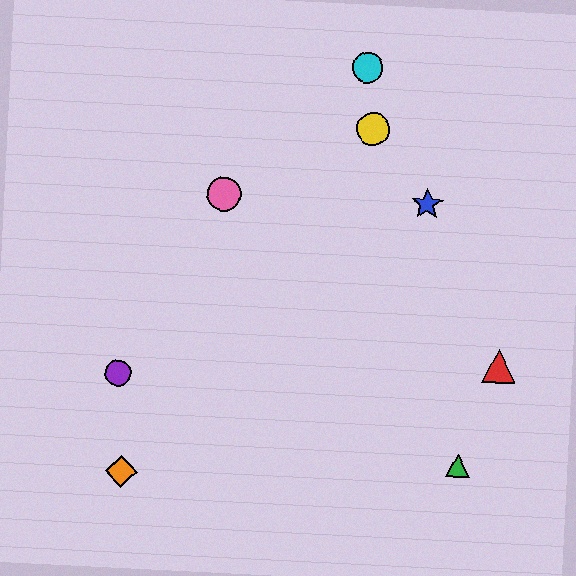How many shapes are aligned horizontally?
2 shapes (the blue star, the pink circle) are aligned horizontally.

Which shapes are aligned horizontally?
The blue star, the pink circle are aligned horizontally.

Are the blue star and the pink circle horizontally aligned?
Yes, both are at y≈204.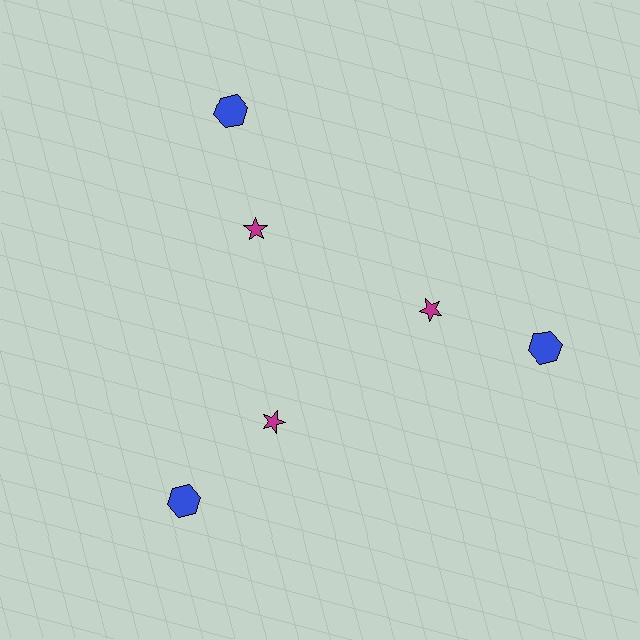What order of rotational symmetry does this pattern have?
This pattern has 3-fold rotational symmetry.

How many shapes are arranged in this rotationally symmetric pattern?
There are 6 shapes, arranged in 3 groups of 2.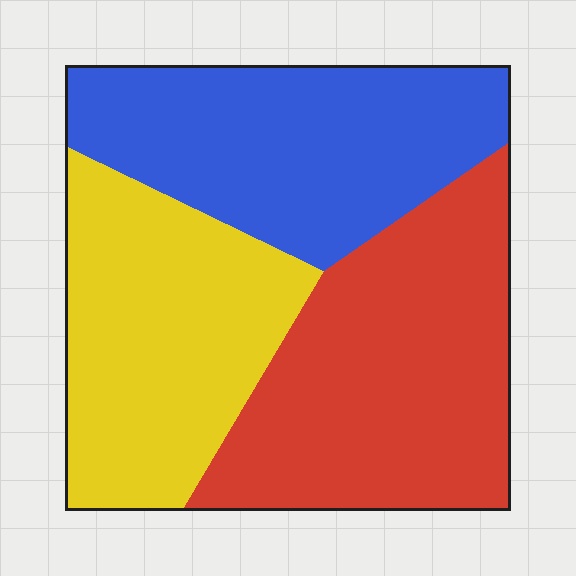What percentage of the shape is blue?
Blue covers roughly 30% of the shape.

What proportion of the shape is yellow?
Yellow covers 31% of the shape.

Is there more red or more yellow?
Red.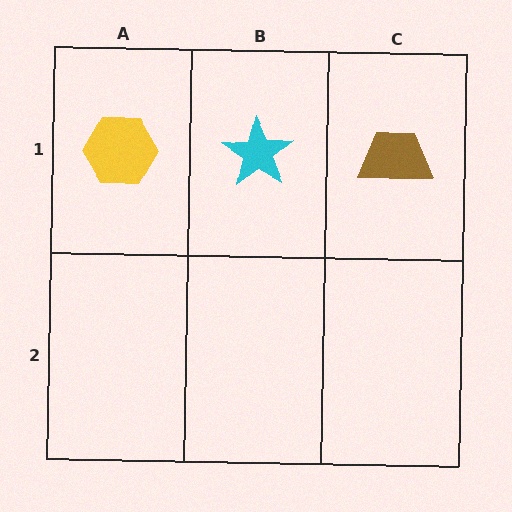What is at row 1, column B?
A cyan star.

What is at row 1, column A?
A yellow hexagon.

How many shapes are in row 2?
0 shapes.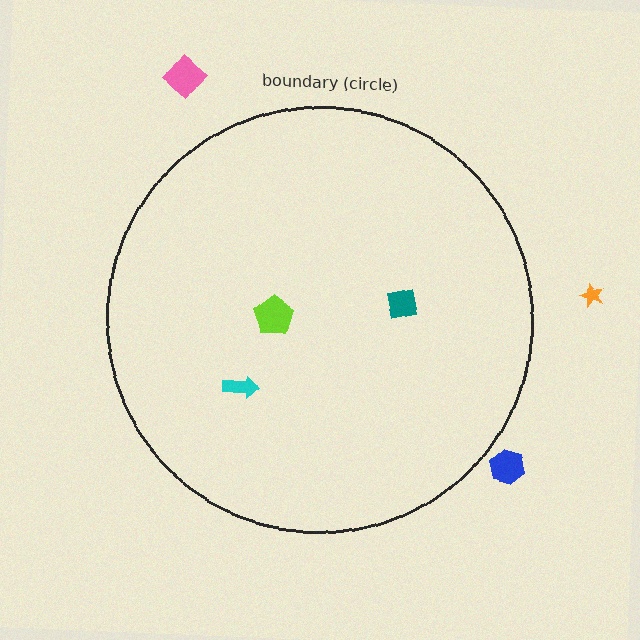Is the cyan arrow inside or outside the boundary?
Inside.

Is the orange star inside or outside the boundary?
Outside.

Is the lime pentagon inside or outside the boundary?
Inside.